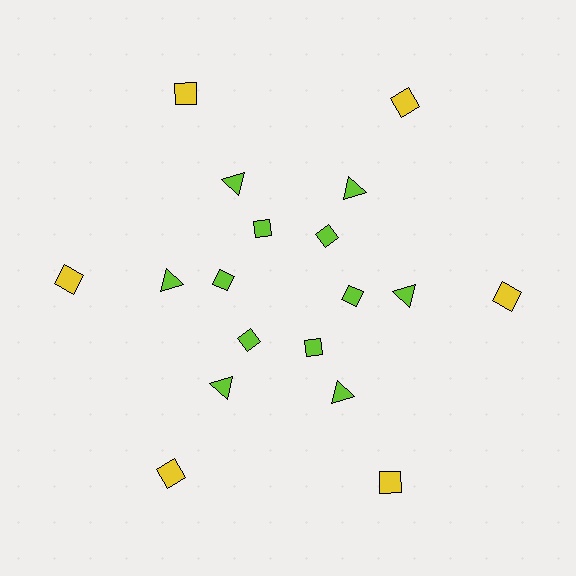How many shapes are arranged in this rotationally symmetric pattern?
There are 18 shapes, arranged in 6 groups of 3.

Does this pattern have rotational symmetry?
Yes, this pattern has 6-fold rotational symmetry. It looks the same after rotating 60 degrees around the center.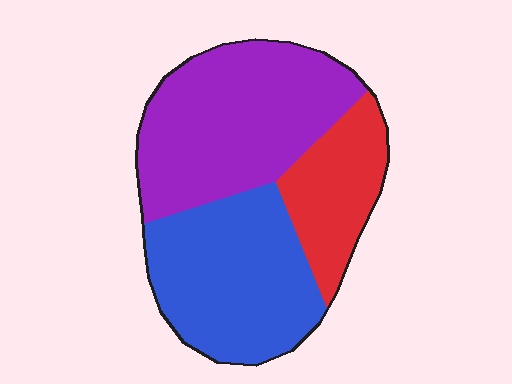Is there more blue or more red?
Blue.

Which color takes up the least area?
Red, at roughly 20%.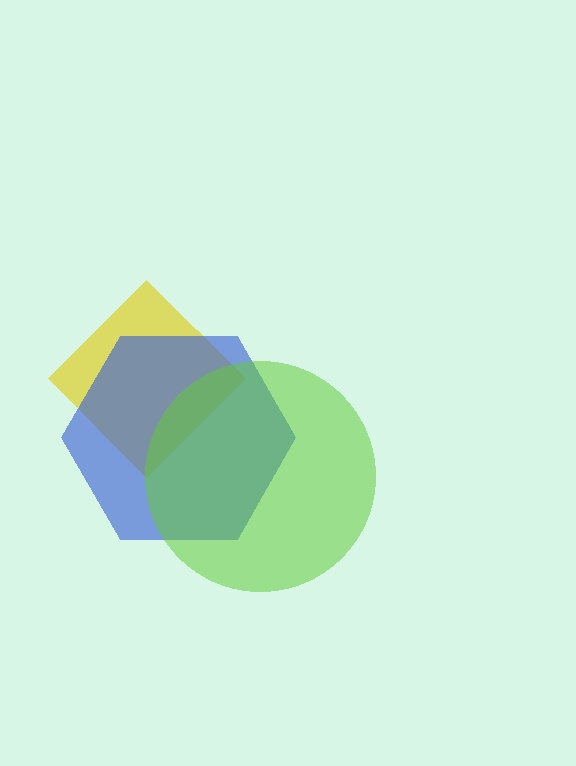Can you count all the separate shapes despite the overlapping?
Yes, there are 3 separate shapes.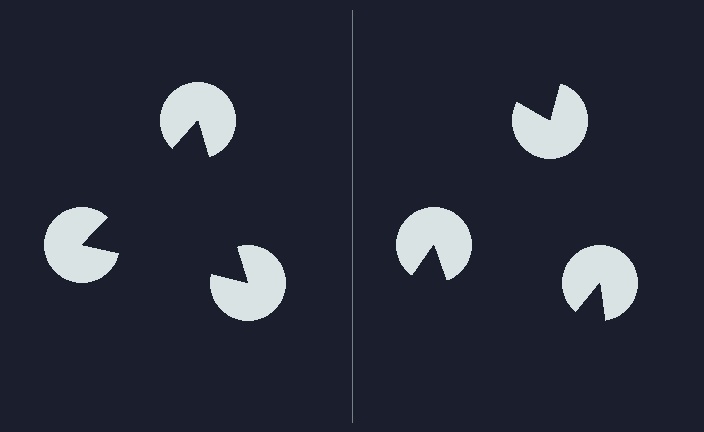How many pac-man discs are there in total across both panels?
6 — 3 on each side.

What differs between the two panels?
The pac-man discs are positioned identically on both sides; only the wedge orientations differ. On the left they align to a triangle; on the right they are misaligned.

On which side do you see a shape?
An illusory triangle appears on the left side. On the right side the wedge cuts are rotated, so no coherent shape forms.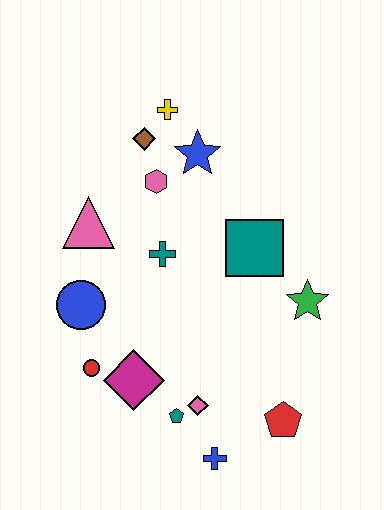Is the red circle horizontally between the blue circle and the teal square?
Yes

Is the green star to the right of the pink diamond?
Yes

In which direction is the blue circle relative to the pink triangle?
The blue circle is below the pink triangle.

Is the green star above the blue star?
No